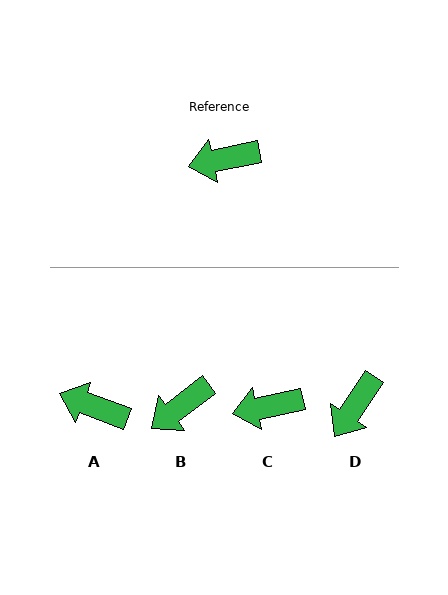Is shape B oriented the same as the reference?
No, it is off by about 25 degrees.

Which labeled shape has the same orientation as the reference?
C.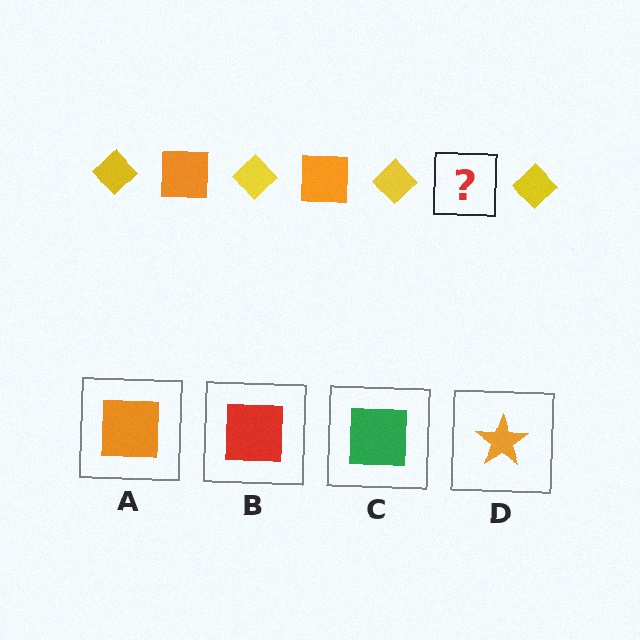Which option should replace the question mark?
Option A.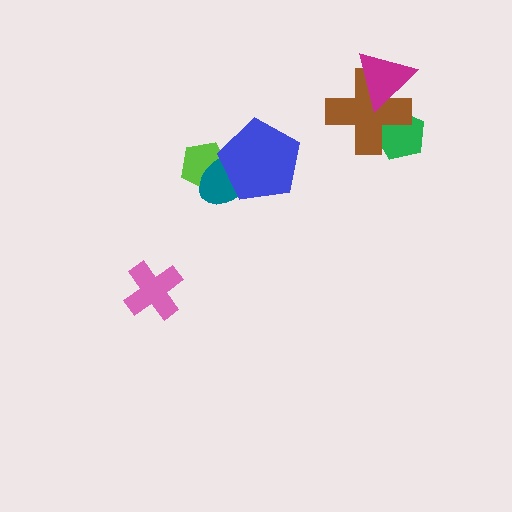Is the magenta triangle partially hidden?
No, no other shape covers it.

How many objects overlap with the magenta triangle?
1 object overlaps with the magenta triangle.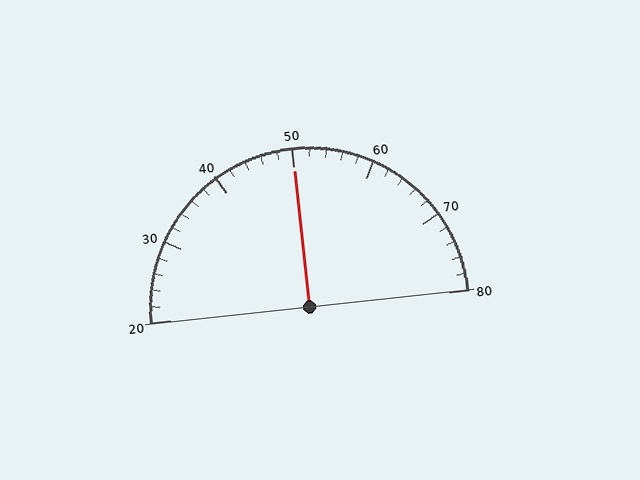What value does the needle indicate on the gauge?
The needle indicates approximately 50.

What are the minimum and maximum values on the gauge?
The gauge ranges from 20 to 80.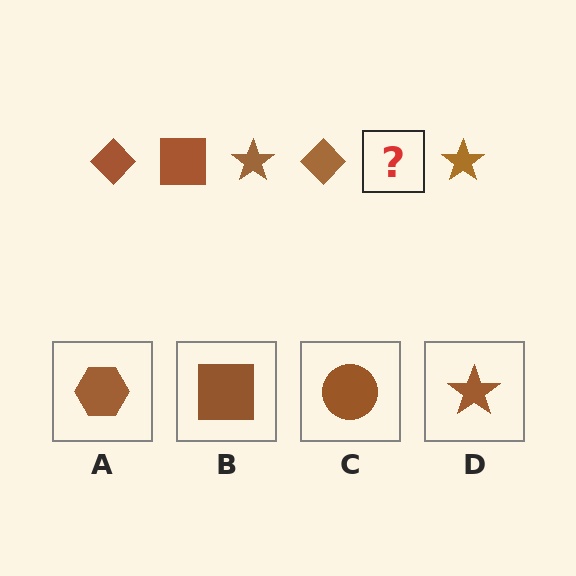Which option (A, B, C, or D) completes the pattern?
B.